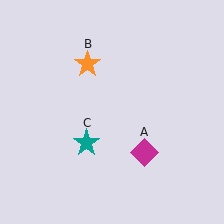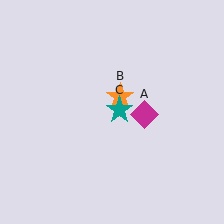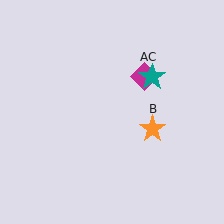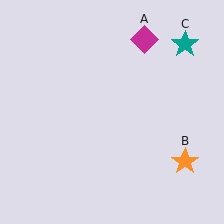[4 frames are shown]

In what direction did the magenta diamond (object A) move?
The magenta diamond (object A) moved up.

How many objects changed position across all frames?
3 objects changed position: magenta diamond (object A), orange star (object B), teal star (object C).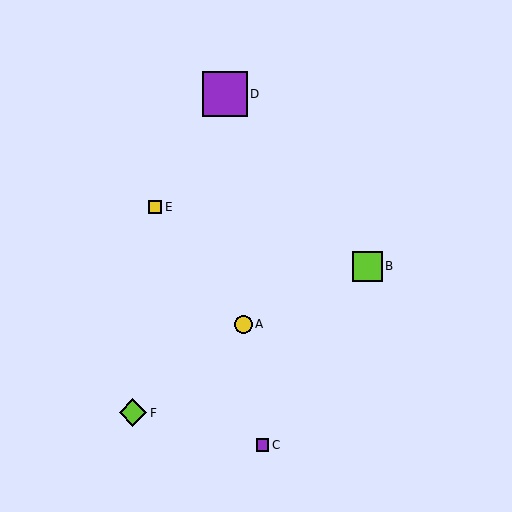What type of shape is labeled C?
Shape C is a purple square.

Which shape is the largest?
The purple square (labeled D) is the largest.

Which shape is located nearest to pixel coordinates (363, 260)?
The lime square (labeled B) at (367, 266) is nearest to that location.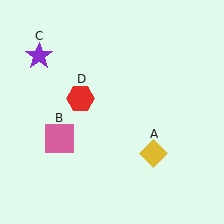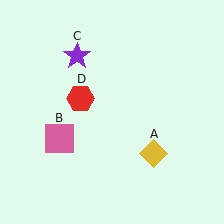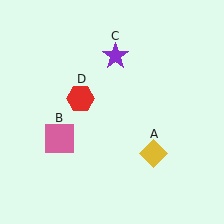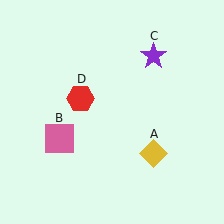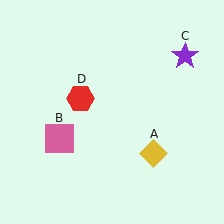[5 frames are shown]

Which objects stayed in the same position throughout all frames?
Yellow diamond (object A) and pink square (object B) and red hexagon (object D) remained stationary.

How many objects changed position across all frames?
1 object changed position: purple star (object C).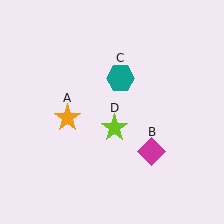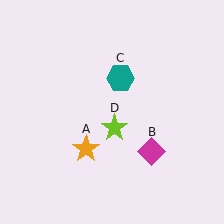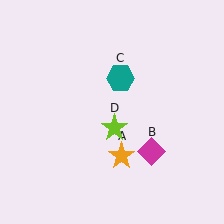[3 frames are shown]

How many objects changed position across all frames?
1 object changed position: orange star (object A).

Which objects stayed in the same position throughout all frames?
Magenta diamond (object B) and teal hexagon (object C) and lime star (object D) remained stationary.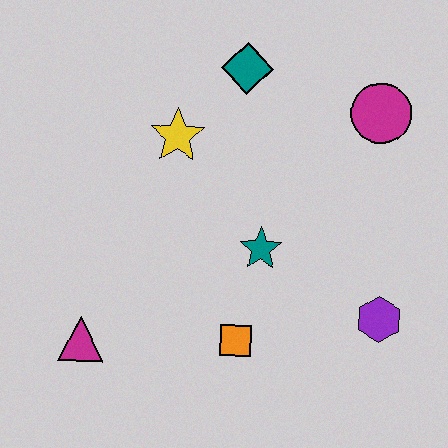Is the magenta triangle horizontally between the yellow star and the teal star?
No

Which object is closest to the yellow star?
The teal diamond is closest to the yellow star.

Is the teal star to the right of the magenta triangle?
Yes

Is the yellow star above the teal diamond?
No